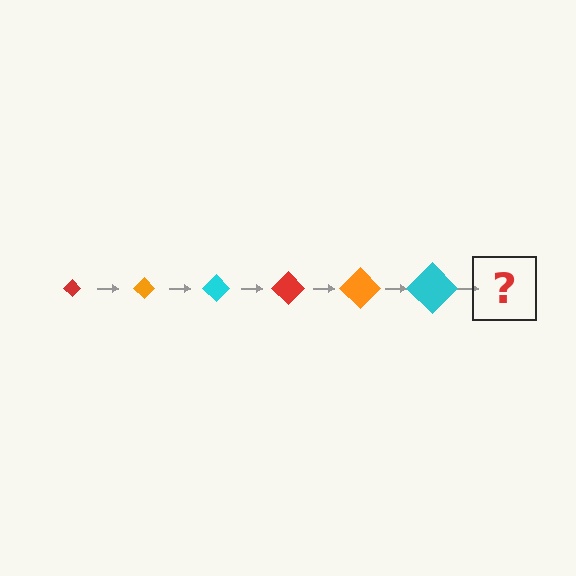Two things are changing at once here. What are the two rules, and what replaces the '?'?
The two rules are that the diamond grows larger each step and the color cycles through red, orange, and cyan. The '?' should be a red diamond, larger than the previous one.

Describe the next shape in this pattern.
It should be a red diamond, larger than the previous one.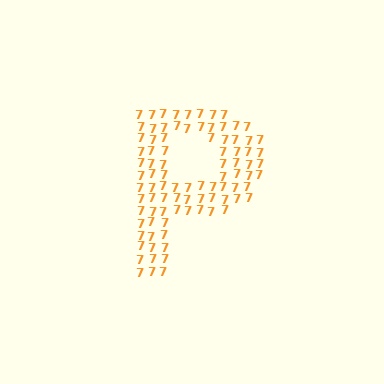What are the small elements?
The small elements are digit 7's.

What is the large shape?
The large shape is the letter P.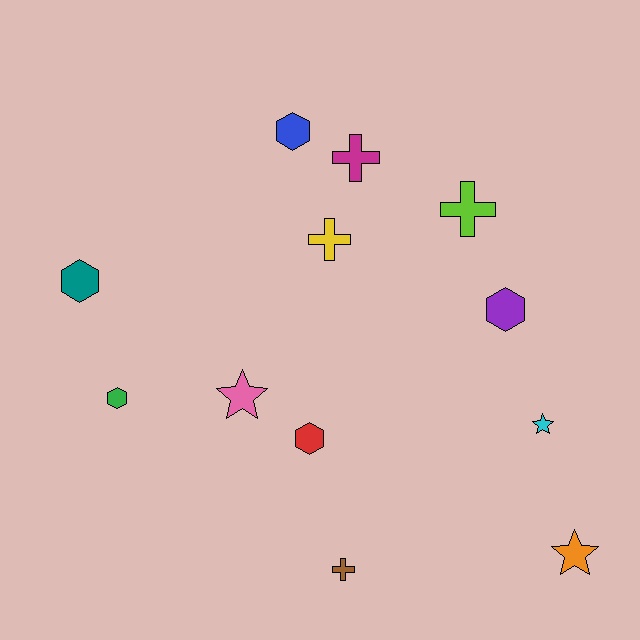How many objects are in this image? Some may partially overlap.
There are 12 objects.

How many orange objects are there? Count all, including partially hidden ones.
There is 1 orange object.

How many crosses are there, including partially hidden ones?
There are 4 crosses.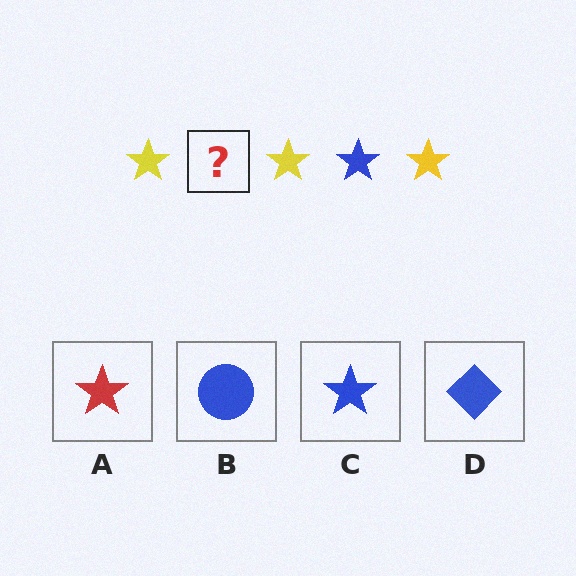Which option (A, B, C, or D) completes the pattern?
C.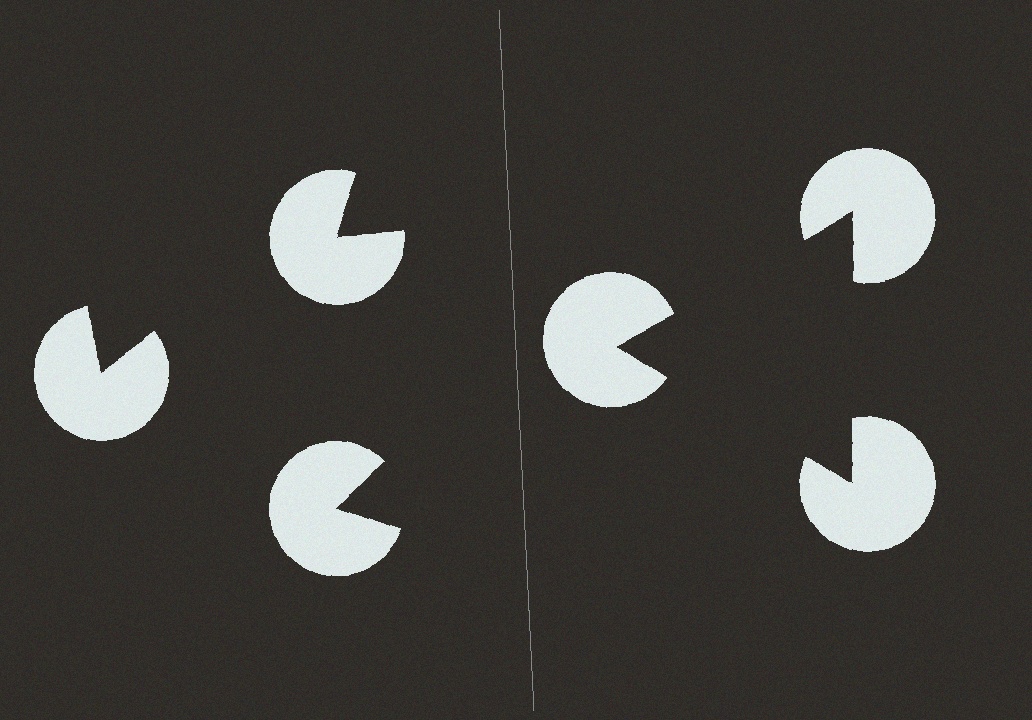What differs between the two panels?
The pac-man discs are positioned identically on both sides; only the wedge orientations differ. On the right they align to a triangle; on the left they are misaligned.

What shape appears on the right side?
An illusory triangle.